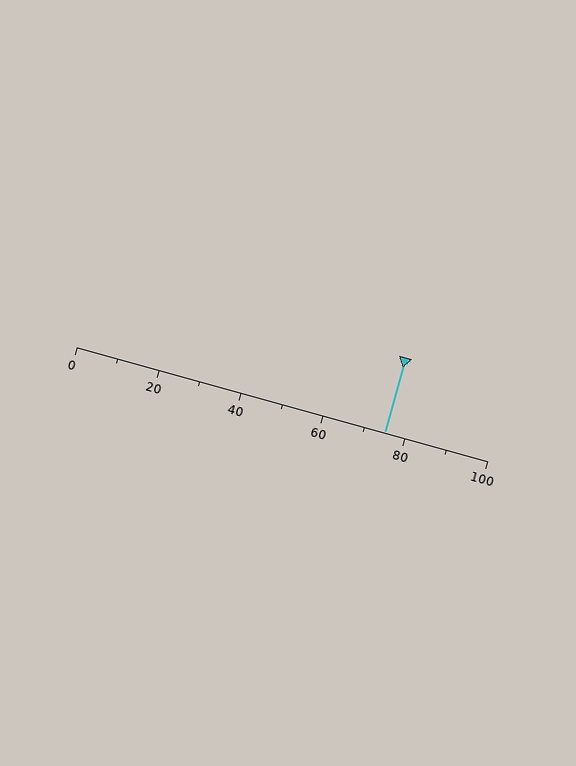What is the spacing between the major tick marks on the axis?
The major ticks are spaced 20 apart.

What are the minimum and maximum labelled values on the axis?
The axis runs from 0 to 100.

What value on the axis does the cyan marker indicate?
The marker indicates approximately 75.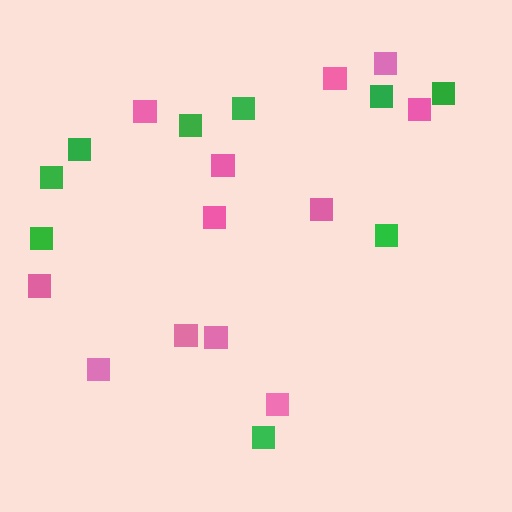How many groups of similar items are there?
There are 2 groups: one group of green squares (9) and one group of pink squares (12).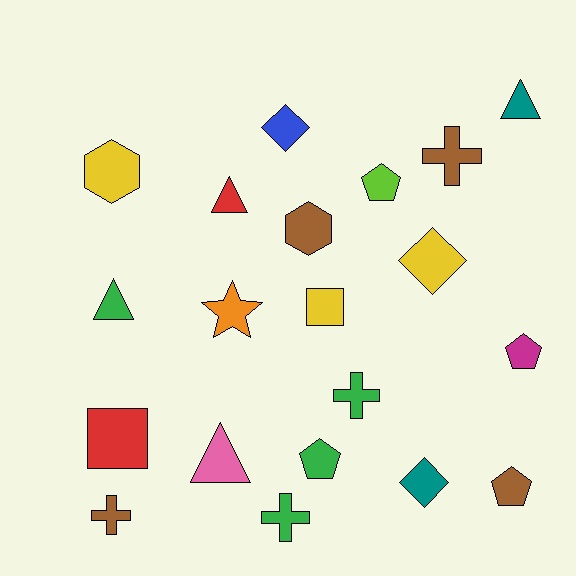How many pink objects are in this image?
There is 1 pink object.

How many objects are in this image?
There are 20 objects.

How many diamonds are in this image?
There are 3 diamonds.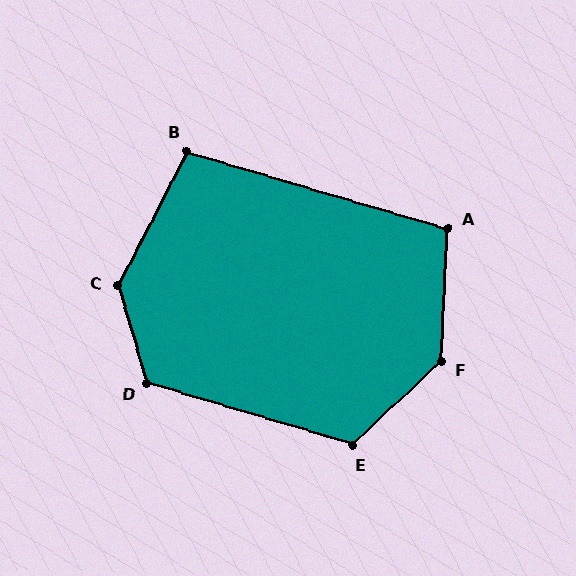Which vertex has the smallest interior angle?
B, at approximately 101 degrees.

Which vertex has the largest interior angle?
C, at approximately 136 degrees.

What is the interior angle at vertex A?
Approximately 104 degrees (obtuse).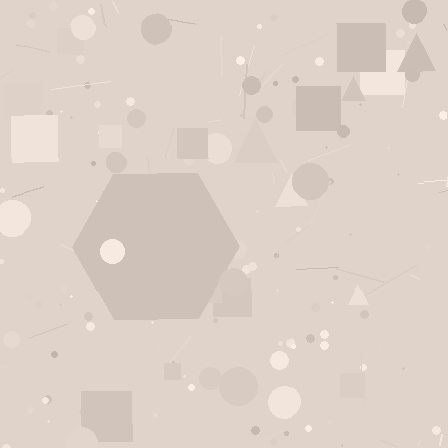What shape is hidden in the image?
A hexagon is hidden in the image.